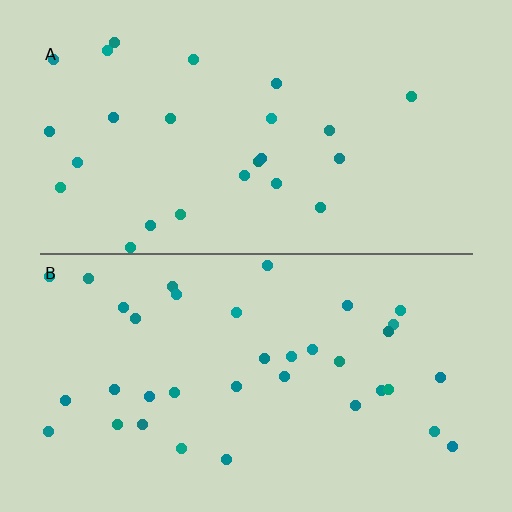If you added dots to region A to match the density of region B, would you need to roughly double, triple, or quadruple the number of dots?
Approximately double.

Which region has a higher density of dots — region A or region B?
B (the bottom).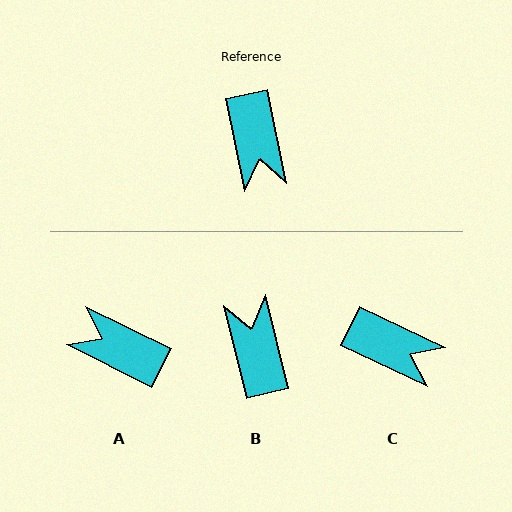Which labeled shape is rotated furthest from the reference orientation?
B, about 178 degrees away.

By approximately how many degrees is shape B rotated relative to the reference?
Approximately 178 degrees clockwise.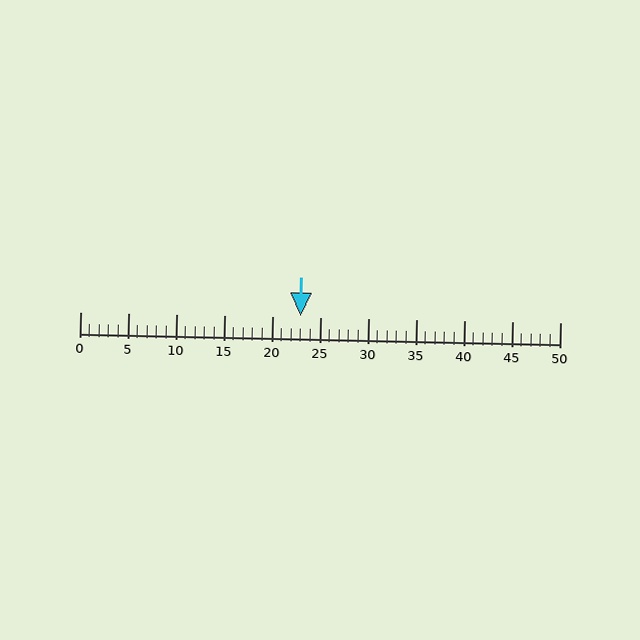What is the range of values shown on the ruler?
The ruler shows values from 0 to 50.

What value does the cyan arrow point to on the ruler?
The cyan arrow points to approximately 23.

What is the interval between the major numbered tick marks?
The major tick marks are spaced 5 units apart.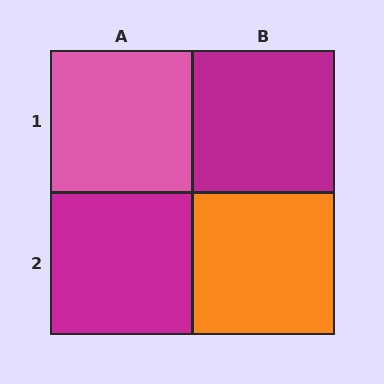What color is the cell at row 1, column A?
Pink.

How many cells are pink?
1 cell is pink.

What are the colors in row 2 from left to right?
Magenta, orange.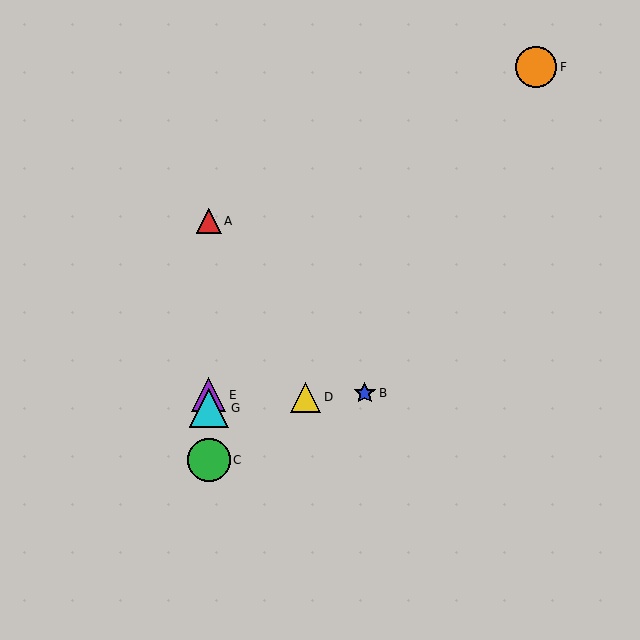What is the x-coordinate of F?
Object F is at x≈536.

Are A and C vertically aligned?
Yes, both are at x≈209.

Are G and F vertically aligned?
No, G is at x≈209 and F is at x≈536.